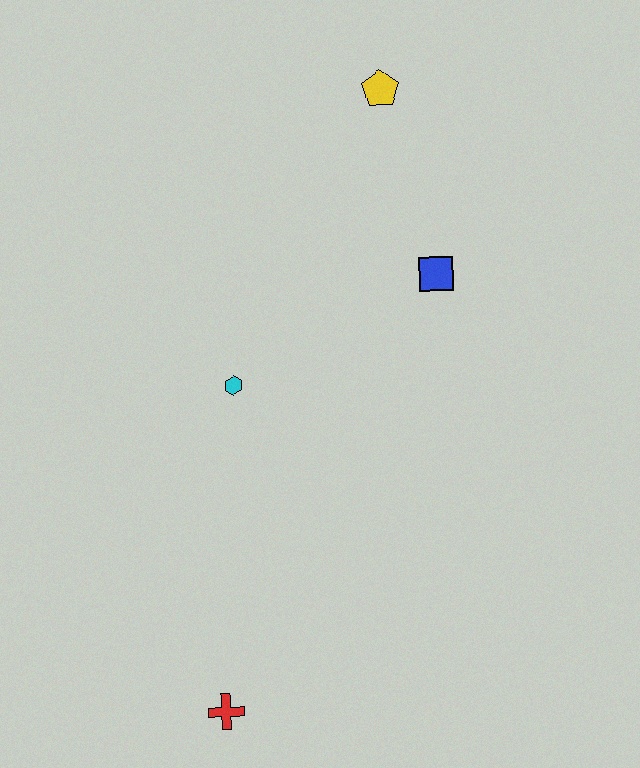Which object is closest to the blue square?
The yellow pentagon is closest to the blue square.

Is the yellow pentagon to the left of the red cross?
No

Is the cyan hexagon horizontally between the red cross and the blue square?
Yes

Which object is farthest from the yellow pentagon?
The red cross is farthest from the yellow pentagon.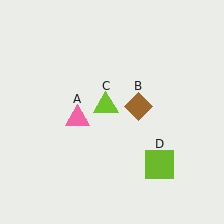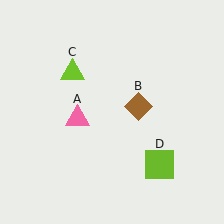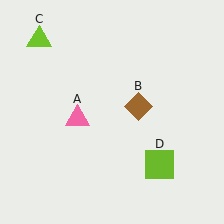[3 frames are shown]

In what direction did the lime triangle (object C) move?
The lime triangle (object C) moved up and to the left.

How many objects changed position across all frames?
1 object changed position: lime triangle (object C).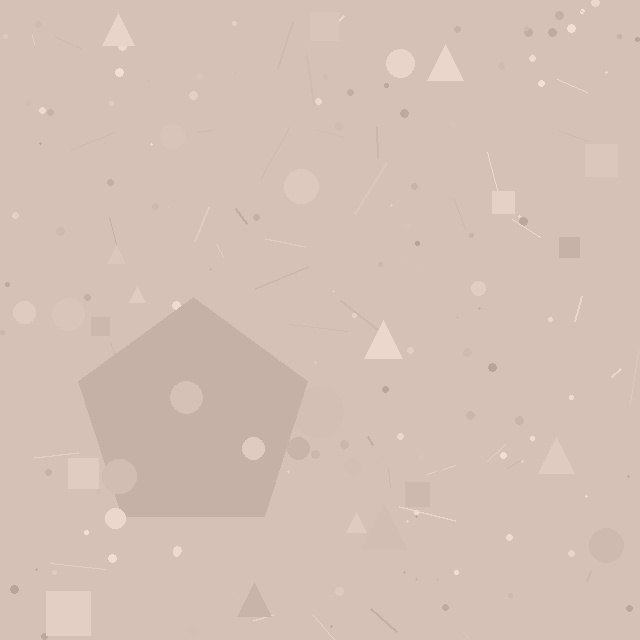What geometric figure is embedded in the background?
A pentagon is embedded in the background.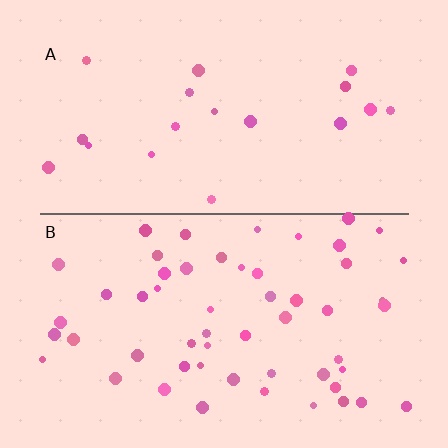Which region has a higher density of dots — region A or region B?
B (the bottom).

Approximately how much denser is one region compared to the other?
Approximately 2.8× — region B over region A.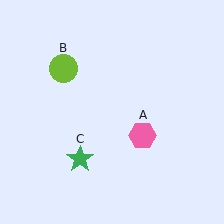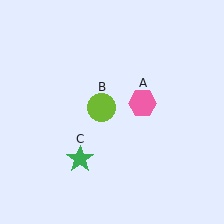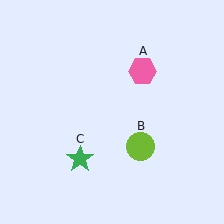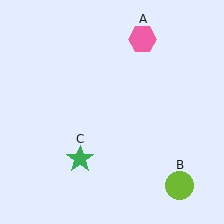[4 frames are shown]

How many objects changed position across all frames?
2 objects changed position: pink hexagon (object A), lime circle (object B).